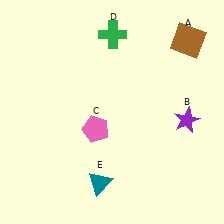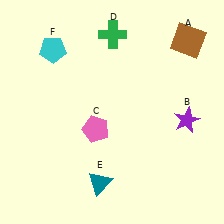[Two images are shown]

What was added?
A cyan pentagon (F) was added in Image 2.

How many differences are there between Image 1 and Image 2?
There is 1 difference between the two images.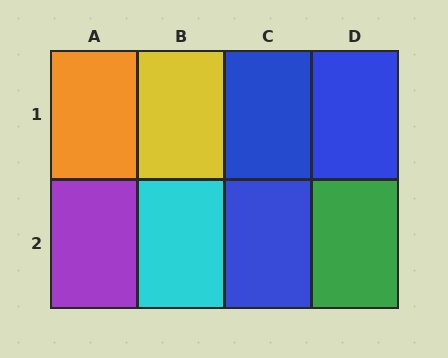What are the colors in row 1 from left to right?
Orange, yellow, blue, blue.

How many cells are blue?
3 cells are blue.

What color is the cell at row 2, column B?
Cyan.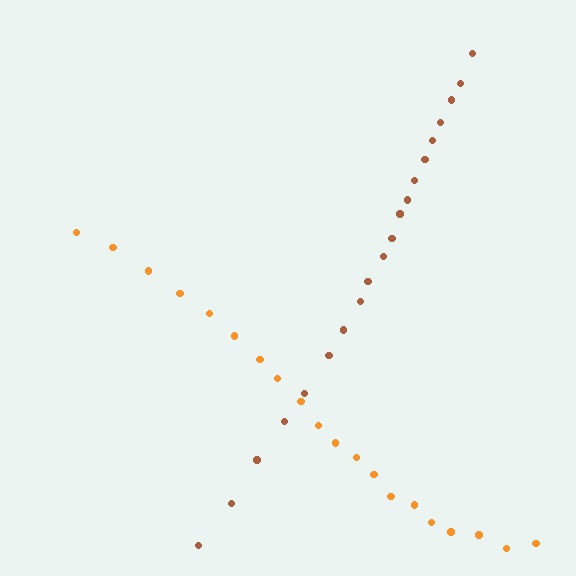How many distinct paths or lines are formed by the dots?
There are 2 distinct paths.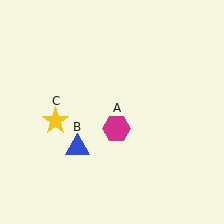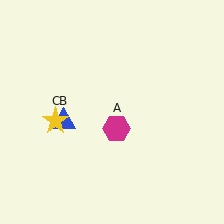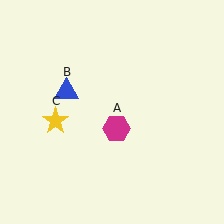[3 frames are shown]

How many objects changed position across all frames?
1 object changed position: blue triangle (object B).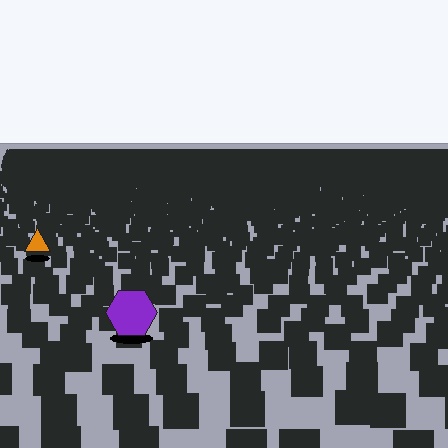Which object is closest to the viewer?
The purple hexagon is closest. The texture marks near it are larger and more spread out.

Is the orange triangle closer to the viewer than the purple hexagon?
No. The purple hexagon is closer — you can tell from the texture gradient: the ground texture is coarser near it.